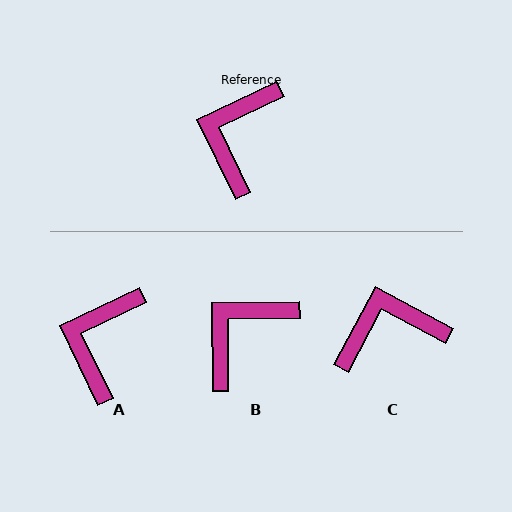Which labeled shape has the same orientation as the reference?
A.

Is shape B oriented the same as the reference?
No, it is off by about 25 degrees.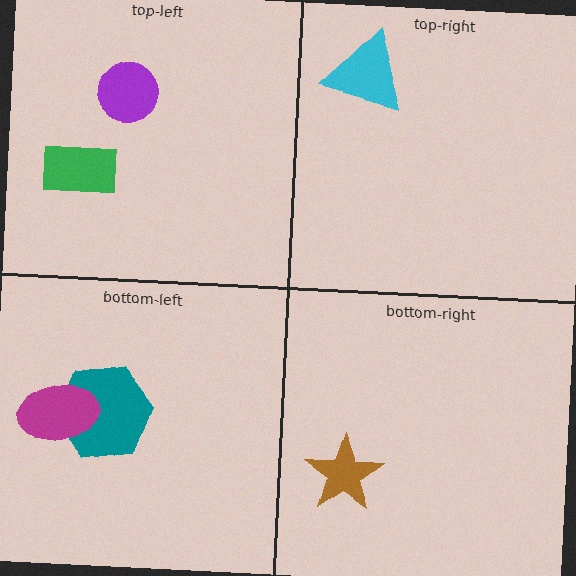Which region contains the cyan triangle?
The top-right region.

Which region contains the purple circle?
The top-left region.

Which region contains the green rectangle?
The top-left region.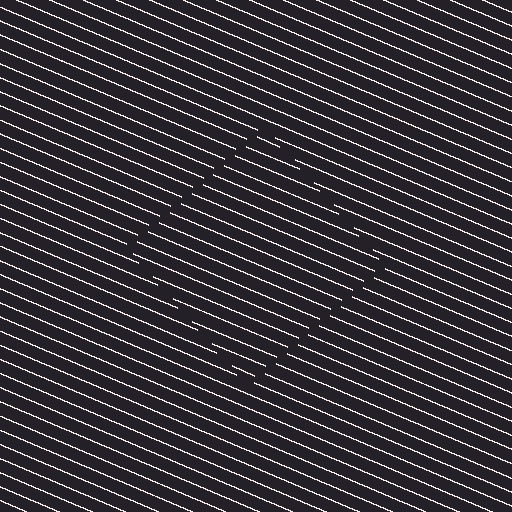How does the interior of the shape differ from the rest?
The interior of the shape contains the same grating, shifted by half a period — the contour is defined by the phase discontinuity where line-ends from the inner and outer gratings abut.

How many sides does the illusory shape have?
4 sides — the line-ends trace a square.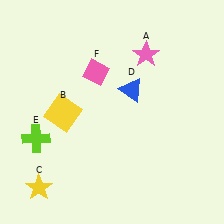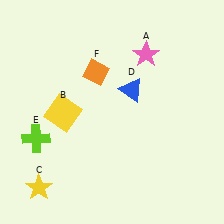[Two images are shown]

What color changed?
The diamond (F) changed from pink in Image 1 to orange in Image 2.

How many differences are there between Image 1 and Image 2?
There is 1 difference between the two images.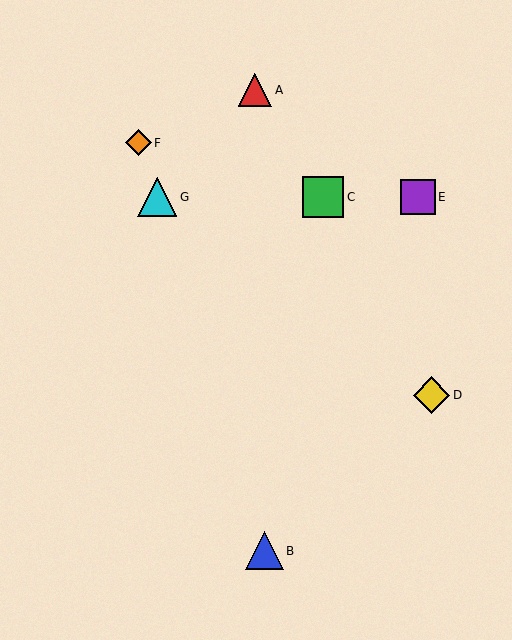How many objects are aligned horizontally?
3 objects (C, E, G) are aligned horizontally.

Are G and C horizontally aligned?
Yes, both are at y≈197.